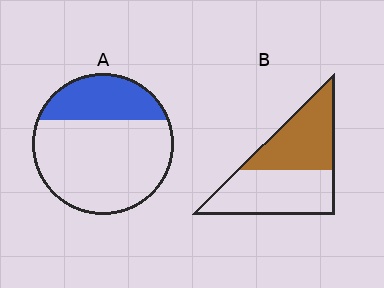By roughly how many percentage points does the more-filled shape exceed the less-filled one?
By roughly 20 percentage points (B over A).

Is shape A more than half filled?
No.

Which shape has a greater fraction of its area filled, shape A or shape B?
Shape B.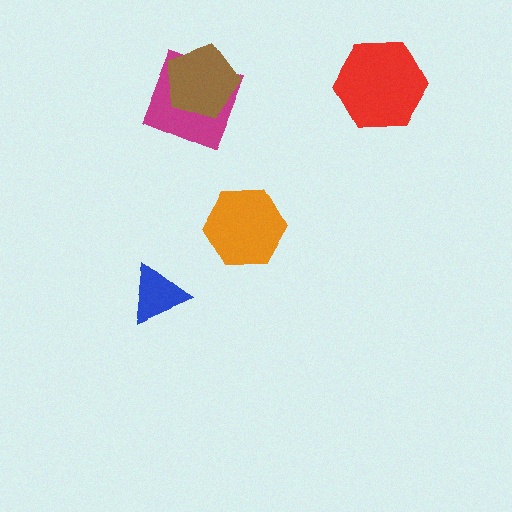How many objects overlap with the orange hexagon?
0 objects overlap with the orange hexagon.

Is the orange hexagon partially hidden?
No, no other shape covers it.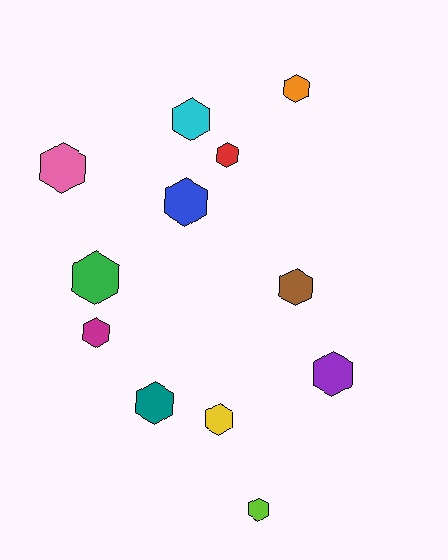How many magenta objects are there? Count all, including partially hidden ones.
There is 1 magenta object.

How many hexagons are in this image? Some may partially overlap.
There are 12 hexagons.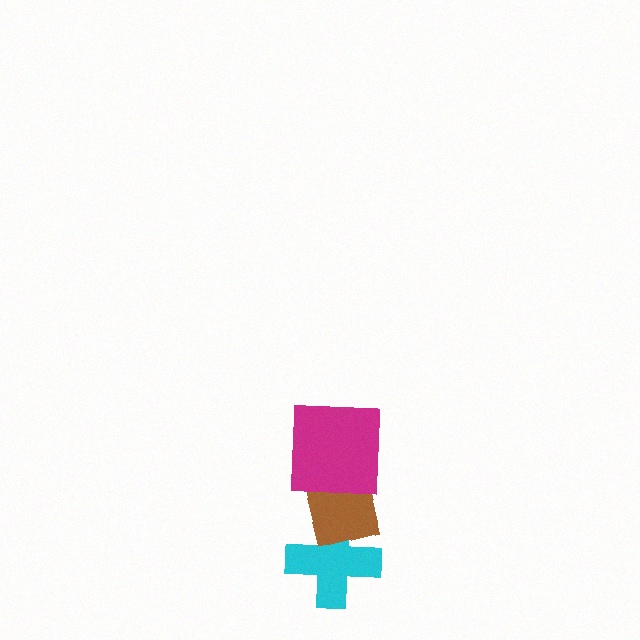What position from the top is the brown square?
The brown square is 2nd from the top.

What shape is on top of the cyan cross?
The brown square is on top of the cyan cross.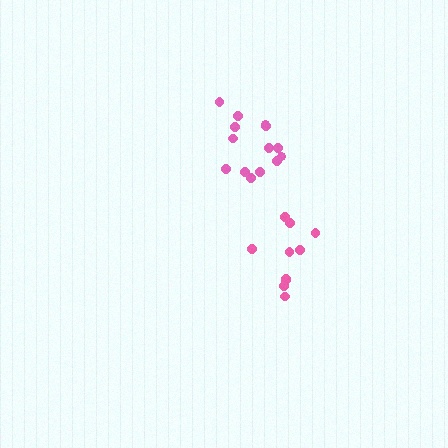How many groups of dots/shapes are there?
There are 2 groups.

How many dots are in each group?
Group 1: 10 dots, Group 2: 14 dots (24 total).